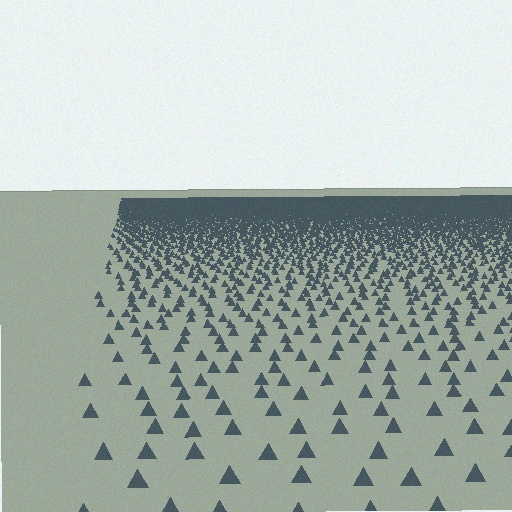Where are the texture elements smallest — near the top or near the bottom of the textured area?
Near the top.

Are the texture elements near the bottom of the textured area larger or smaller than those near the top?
Larger. Near the bottom, elements are closer to the viewer and appear at a bigger on-screen size.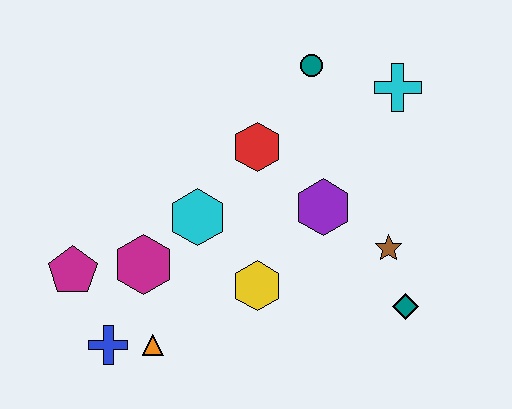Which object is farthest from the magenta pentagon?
The cyan cross is farthest from the magenta pentagon.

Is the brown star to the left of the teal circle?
No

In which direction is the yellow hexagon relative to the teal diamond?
The yellow hexagon is to the left of the teal diamond.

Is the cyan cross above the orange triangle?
Yes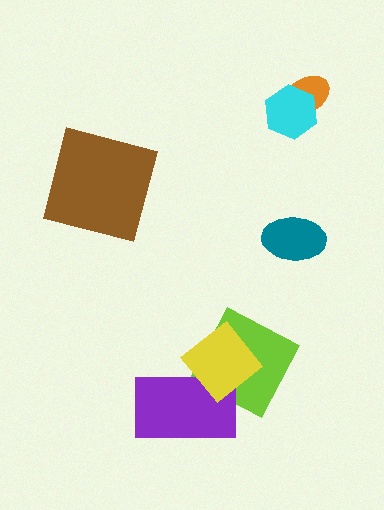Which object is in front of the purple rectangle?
The yellow diamond is in front of the purple rectangle.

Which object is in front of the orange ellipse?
The cyan hexagon is in front of the orange ellipse.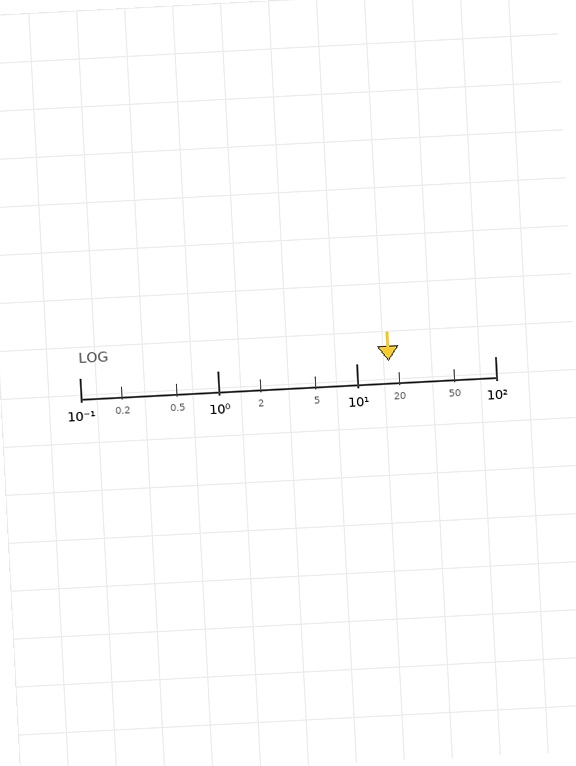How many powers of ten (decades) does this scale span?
The scale spans 3 decades, from 0.1 to 100.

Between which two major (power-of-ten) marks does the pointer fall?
The pointer is between 10 and 100.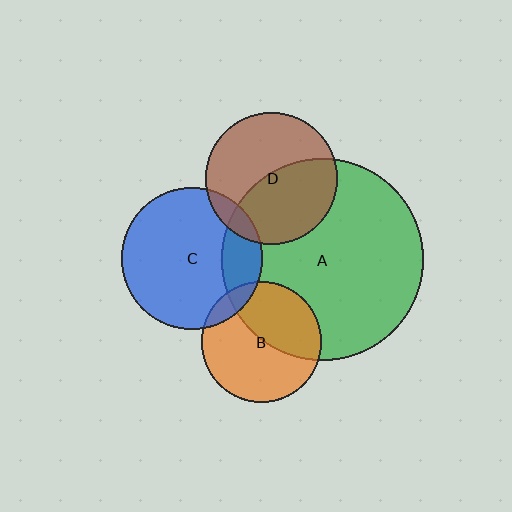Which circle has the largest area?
Circle A (green).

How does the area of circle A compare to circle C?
Approximately 2.0 times.